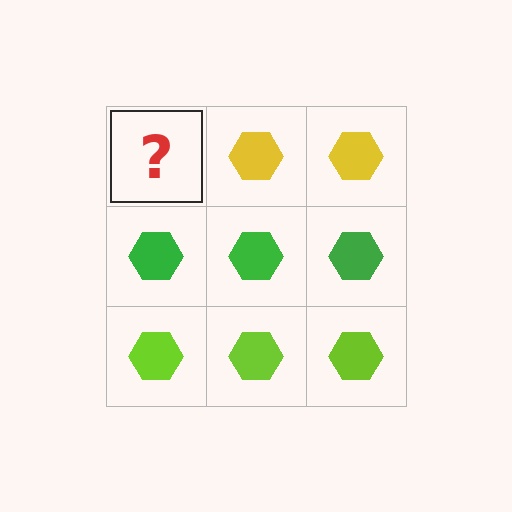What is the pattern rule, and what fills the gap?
The rule is that each row has a consistent color. The gap should be filled with a yellow hexagon.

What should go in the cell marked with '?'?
The missing cell should contain a yellow hexagon.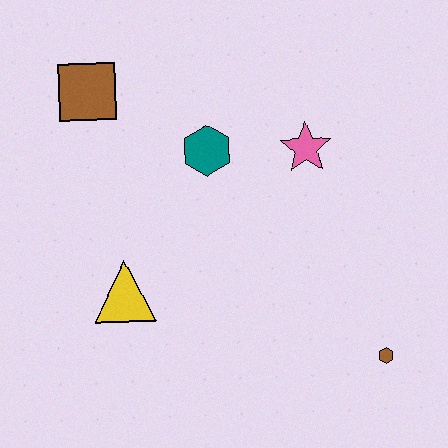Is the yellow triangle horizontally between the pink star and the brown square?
Yes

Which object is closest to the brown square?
The teal hexagon is closest to the brown square.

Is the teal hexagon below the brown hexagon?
No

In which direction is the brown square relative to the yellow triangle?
The brown square is above the yellow triangle.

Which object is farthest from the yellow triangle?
The brown hexagon is farthest from the yellow triangle.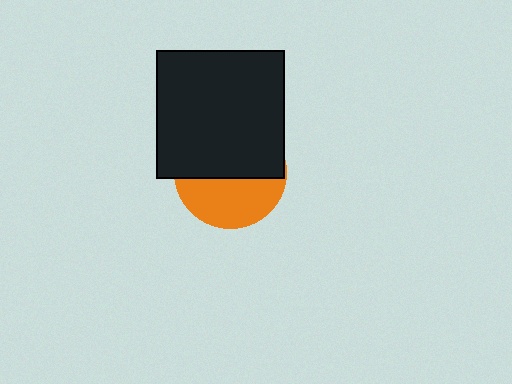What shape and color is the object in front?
The object in front is a black square.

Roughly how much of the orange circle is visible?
A small part of it is visible (roughly 42%).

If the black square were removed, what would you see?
You would see the complete orange circle.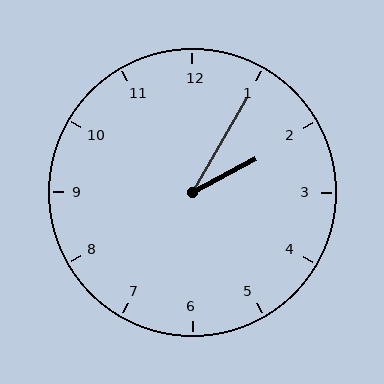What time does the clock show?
2:05.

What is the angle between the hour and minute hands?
Approximately 32 degrees.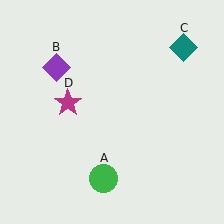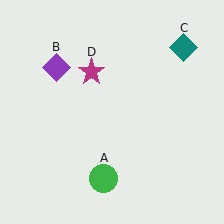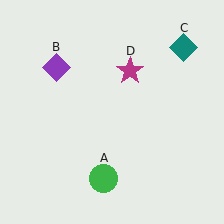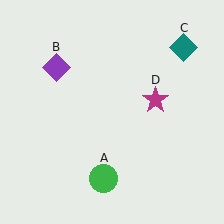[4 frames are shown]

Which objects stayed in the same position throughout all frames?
Green circle (object A) and purple diamond (object B) and teal diamond (object C) remained stationary.